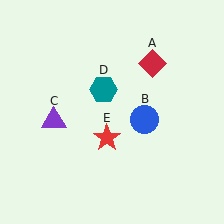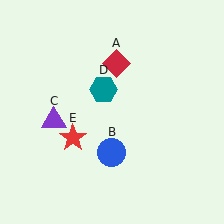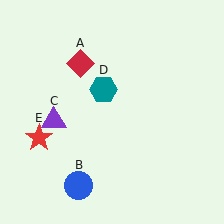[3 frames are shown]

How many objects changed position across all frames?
3 objects changed position: red diamond (object A), blue circle (object B), red star (object E).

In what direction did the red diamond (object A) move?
The red diamond (object A) moved left.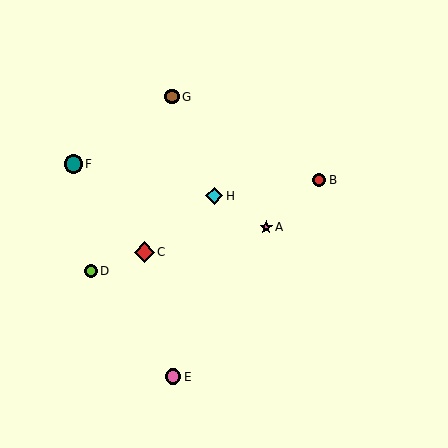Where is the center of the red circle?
The center of the red circle is at (319, 180).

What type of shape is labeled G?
Shape G is a brown circle.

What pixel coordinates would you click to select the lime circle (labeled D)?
Click at (91, 271) to select the lime circle D.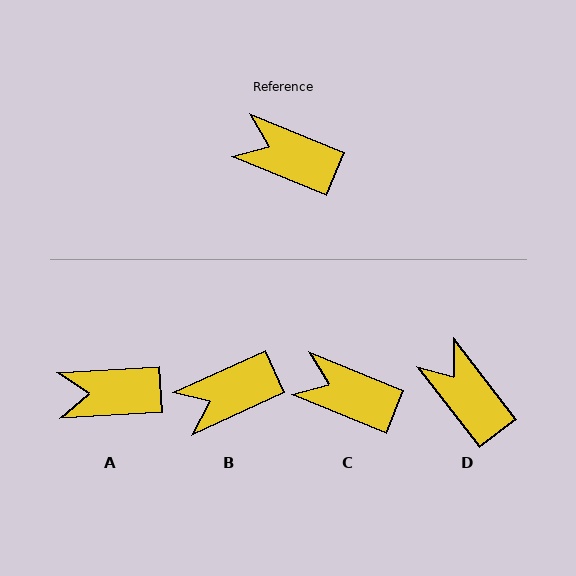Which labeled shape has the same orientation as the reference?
C.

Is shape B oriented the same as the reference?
No, it is off by about 46 degrees.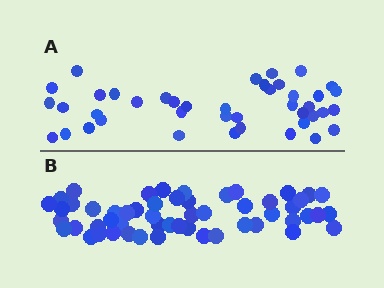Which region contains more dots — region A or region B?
Region B (the bottom region) has more dots.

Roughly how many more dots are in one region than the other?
Region B has roughly 12 or so more dots than region A.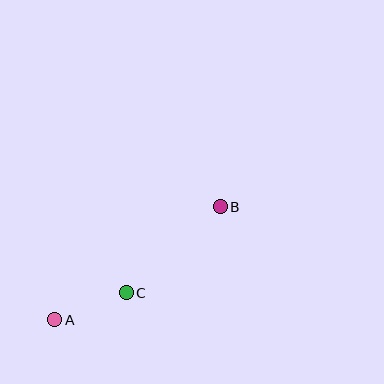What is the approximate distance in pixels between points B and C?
The distance between B and C is approximately 128 pixels.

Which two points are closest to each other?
Points A and C are closest to each other.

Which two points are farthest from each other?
Points A and B are farthest from each other.